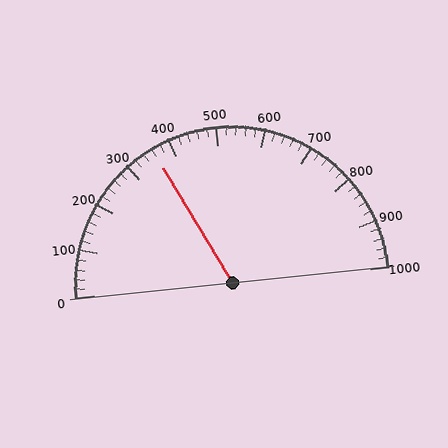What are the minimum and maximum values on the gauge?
The gauge ranges from 0 to 1000.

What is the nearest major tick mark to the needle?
The nearest major tick mark is 400.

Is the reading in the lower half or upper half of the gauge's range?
The reading is in the lower half of the range (0 to 1000).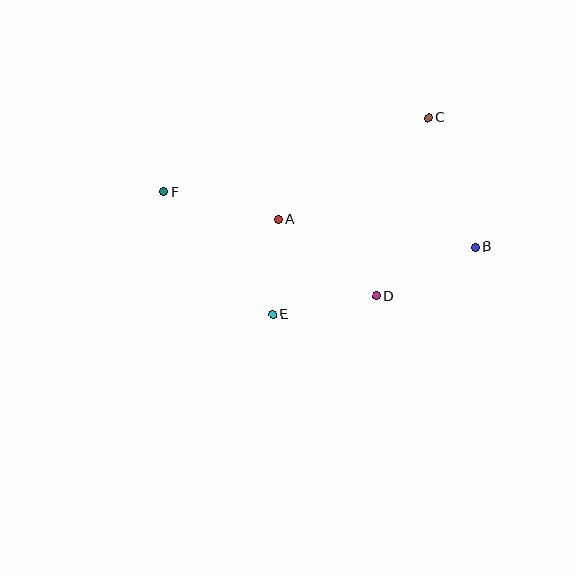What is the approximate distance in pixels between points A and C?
The distance between A and C is approximately 181 pixels.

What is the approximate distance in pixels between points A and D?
The distance between A and D is approximately 125 pixels.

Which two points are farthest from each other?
Points B and F are farthest from each other.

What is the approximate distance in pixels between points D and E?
The distance between D and E is approximately 105 pixels.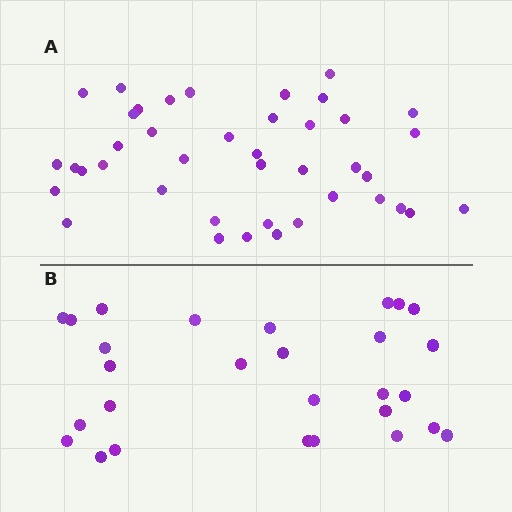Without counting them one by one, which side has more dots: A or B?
Region A (the top region) has more dots.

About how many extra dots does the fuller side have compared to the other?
Region A has approximately 15 more dots than region B.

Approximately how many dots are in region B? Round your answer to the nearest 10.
About 30 dots. (The exact count is 28, which rounds to 30.)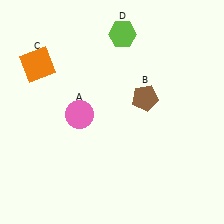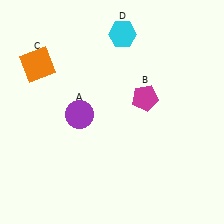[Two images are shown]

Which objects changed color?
A changed from pink to purple. B changed from brown to magenta. D changed from lime to cyan.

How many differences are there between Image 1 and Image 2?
There are 3 differences between the two images.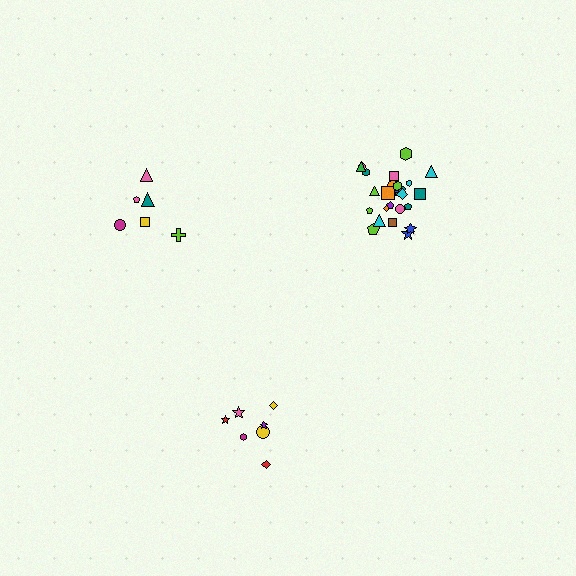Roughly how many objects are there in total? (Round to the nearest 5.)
Roughly 40 objects in total.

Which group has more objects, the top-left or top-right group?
The top-right group.